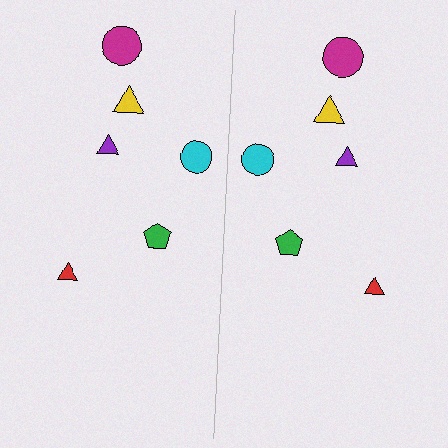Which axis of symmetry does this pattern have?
The pattern has a vertical axis of symmetry running through the center of the image.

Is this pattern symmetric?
Yes, this pattern has bilateral (reflection) symmetry.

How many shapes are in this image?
There are 12 shapes in this image.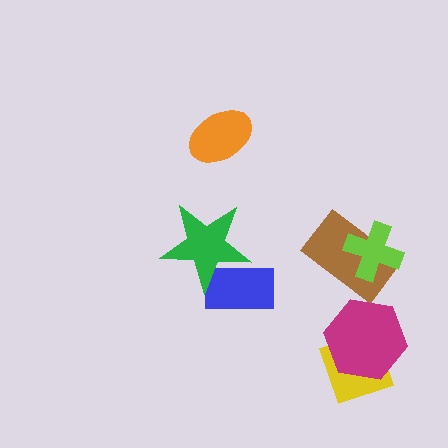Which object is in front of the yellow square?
The magenta hexagon is in front of the yellow square.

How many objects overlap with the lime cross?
1 object overlaps with the lime cross.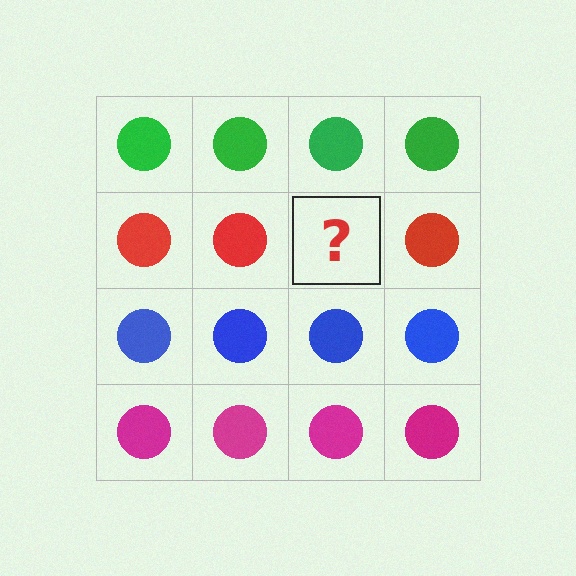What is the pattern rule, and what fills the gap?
The rule is that each row has a consistent color. The gap should be filled with a red circle.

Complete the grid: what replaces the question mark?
The question mark should be replaced with a red circle.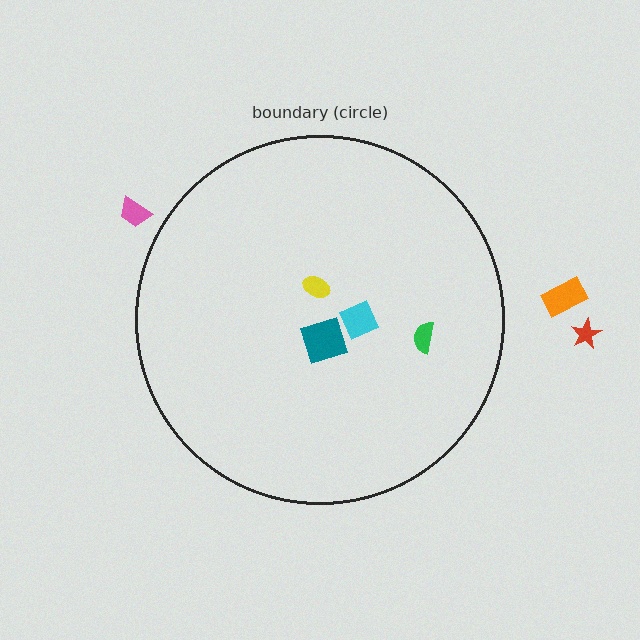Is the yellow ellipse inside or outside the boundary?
Inside.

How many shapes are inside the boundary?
4 inside, 3 outside.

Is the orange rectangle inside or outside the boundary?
Outside.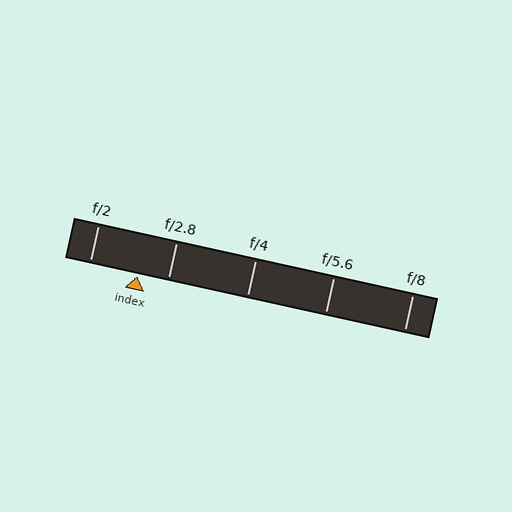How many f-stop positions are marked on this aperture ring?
There are 5 f-stop positions marked.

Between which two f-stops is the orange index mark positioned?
The index mark is between f/2 and f/2.8.